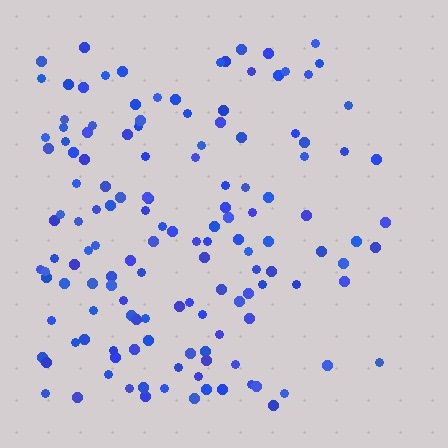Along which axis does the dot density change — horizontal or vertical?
Horizontal.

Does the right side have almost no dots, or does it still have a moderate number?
Still a moderate number, just noticeably fewer than the left.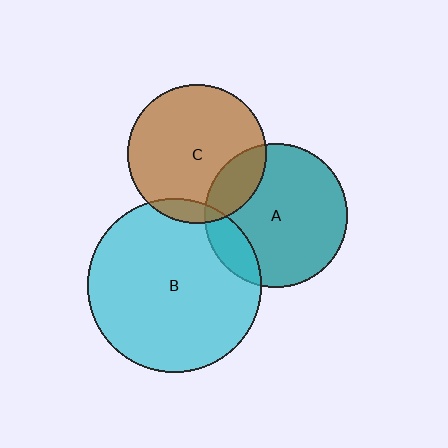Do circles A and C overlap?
Yes.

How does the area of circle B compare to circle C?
Approximately 1.6 times.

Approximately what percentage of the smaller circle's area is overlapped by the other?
Approximately 20%.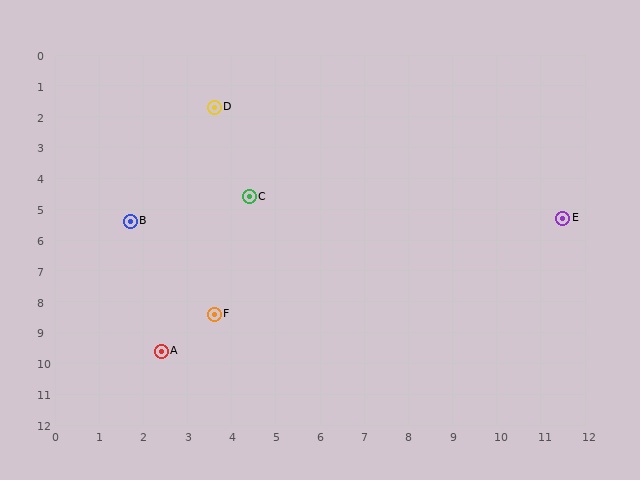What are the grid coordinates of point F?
Point F is at approximately (3.6, 8.4).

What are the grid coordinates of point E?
Point E is at approximately (11.5, 5.3).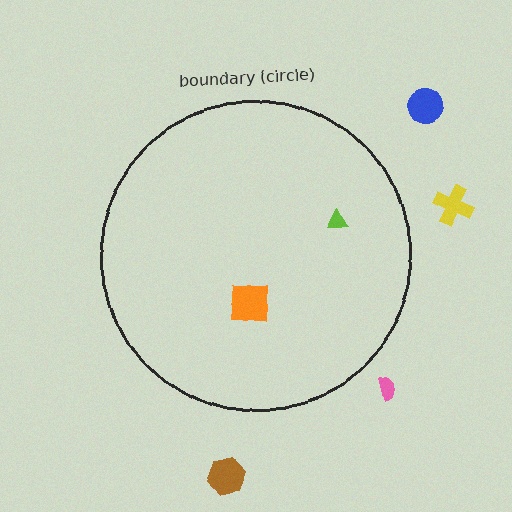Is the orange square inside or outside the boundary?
Inside.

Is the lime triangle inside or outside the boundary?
Inside.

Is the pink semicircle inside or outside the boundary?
Outside.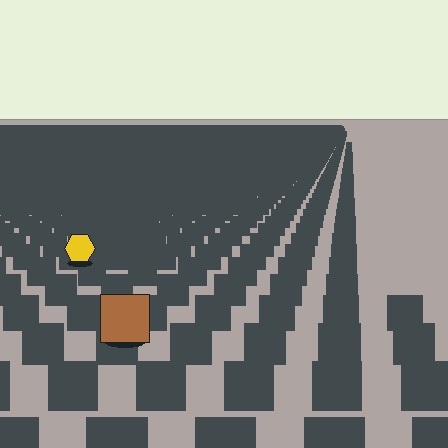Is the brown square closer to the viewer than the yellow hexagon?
Yes. The brown square is closer — you can tell from the texture gradient: the ground texture is coarser near it.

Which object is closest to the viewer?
The brown square is closest. The texture marks near it are larger and more spread out.